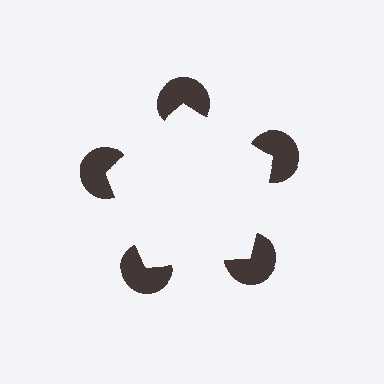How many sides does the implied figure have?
5 sides.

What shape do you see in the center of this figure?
An illusory pentagon — its edges are inferred from the aligned wedge cuts in the pac-man discs, not physically drawn.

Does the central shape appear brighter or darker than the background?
It typically appears slightly brighter than the background, even though no actual brightness change is drawn.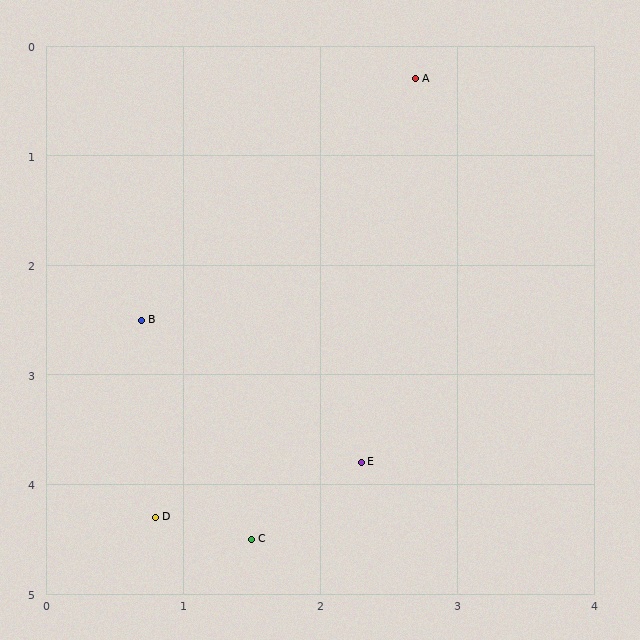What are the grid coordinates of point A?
Point A is at approximately (2.7, 0.3).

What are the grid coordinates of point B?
Point B is at approximately (0.7, 2.5).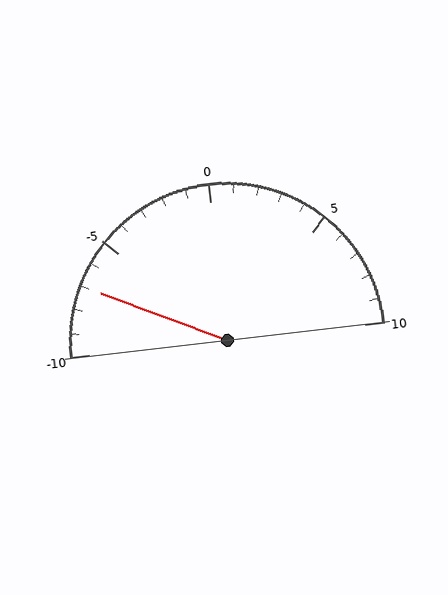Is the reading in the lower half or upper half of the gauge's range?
The reading is in the lower half of the range (-10 to 10).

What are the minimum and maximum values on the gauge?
The gauge ranges from -10 to 10.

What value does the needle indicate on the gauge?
The needle indicates approximately -7.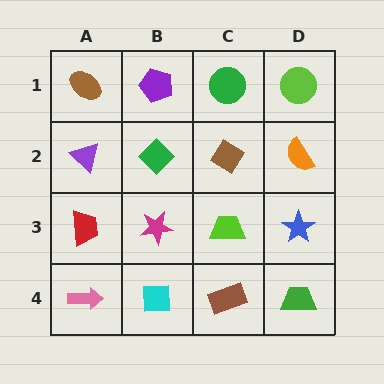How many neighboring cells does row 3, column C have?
4.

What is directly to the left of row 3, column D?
A lime trapezoid.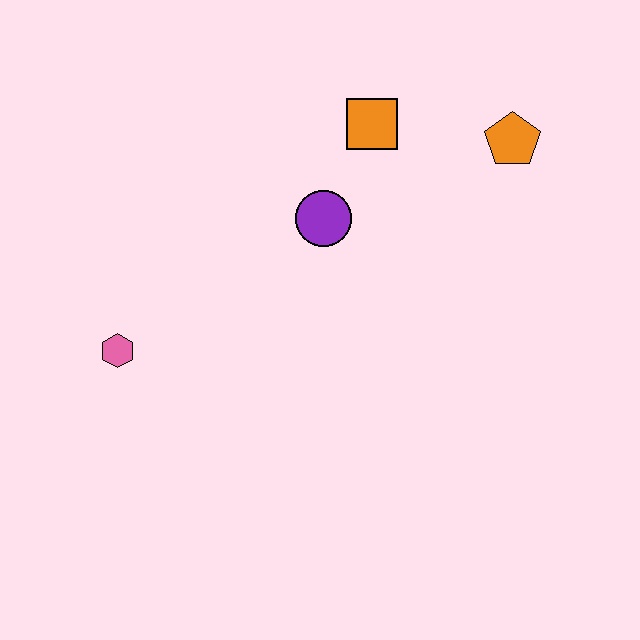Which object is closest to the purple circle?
The orange square is closest to the purple circle.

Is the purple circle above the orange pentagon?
No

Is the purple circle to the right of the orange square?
No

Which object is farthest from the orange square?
The pink hexagon is farthest from the orange square.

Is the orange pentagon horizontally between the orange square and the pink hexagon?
No